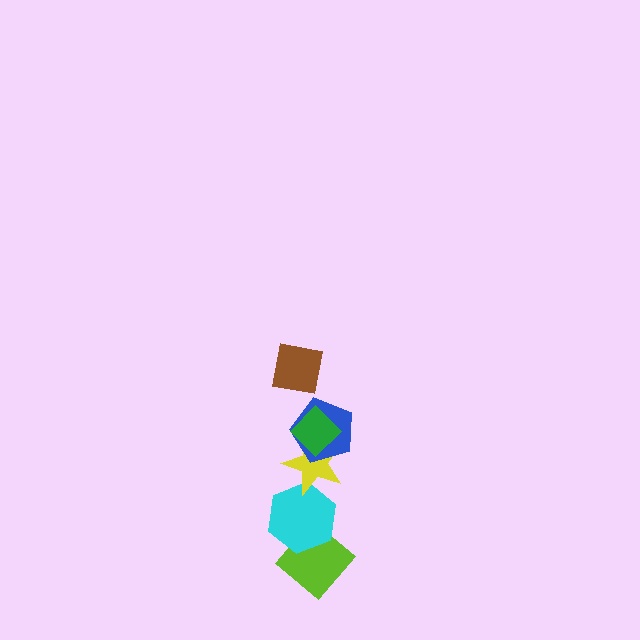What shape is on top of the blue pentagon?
The green diamond is on top of the blue pentagon.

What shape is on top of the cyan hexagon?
The yellow star is on top of the cyan hexagon.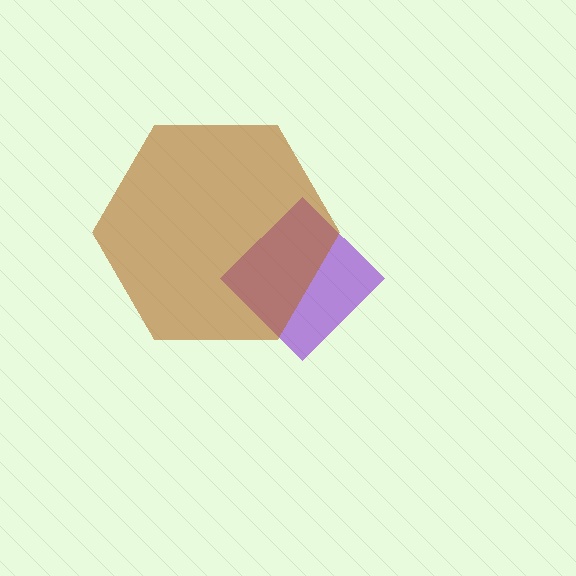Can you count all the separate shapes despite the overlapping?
Yes, there are 2 separate shapes.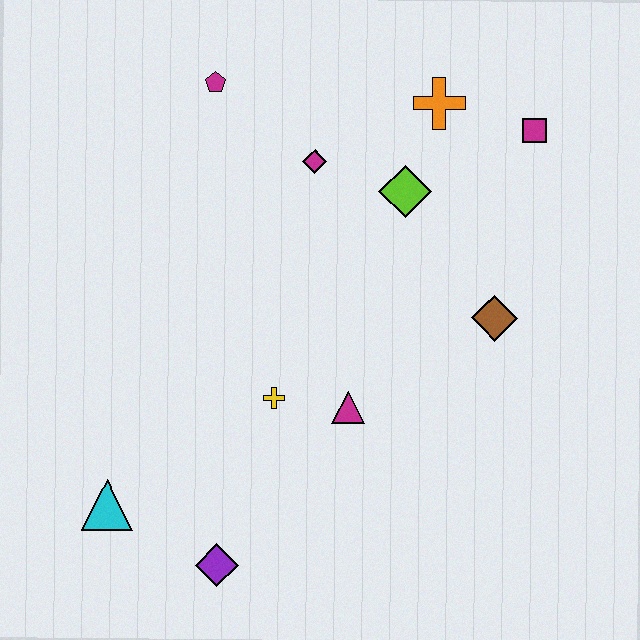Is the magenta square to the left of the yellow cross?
No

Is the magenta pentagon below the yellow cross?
No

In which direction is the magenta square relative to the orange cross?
The magenta square is to the right of the orange cross.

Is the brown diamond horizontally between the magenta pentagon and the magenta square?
Yes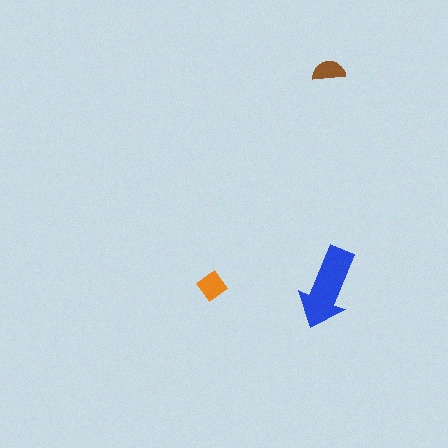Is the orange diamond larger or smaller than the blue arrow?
Smaller.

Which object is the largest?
The blue arrow.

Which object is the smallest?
The brown semicircle.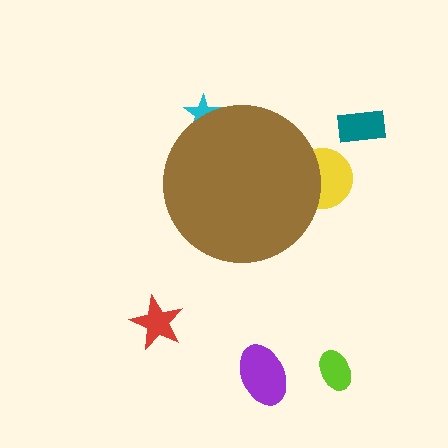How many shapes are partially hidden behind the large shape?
2 shapes are partially hidden.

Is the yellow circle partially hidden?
Yes, the yellow circle is partially hidden behind the brown circle.